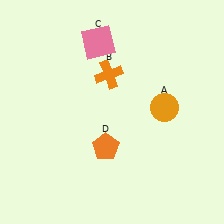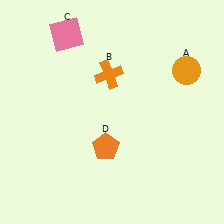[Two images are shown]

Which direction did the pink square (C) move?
The pink square (C) moved left.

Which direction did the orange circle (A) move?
The orange circle (A) moved up.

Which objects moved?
The objects that moved are: the orange circle (A), the pink square (C).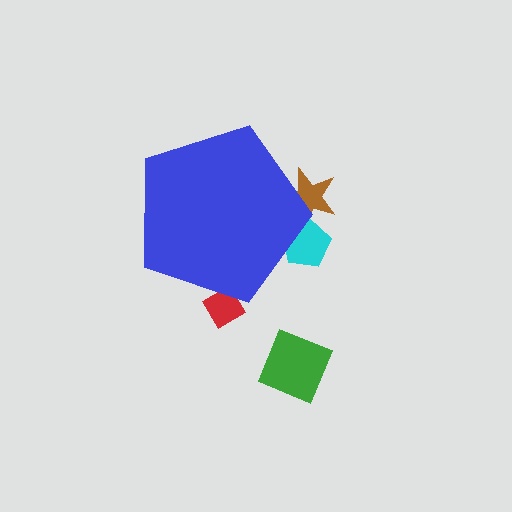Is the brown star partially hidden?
Yes, the brown star is partially hidden behind the blue pentagon.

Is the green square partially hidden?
No, the green square is fully visible.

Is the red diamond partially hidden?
Yes, the red diamond is partially hidden behind the blue pentagon.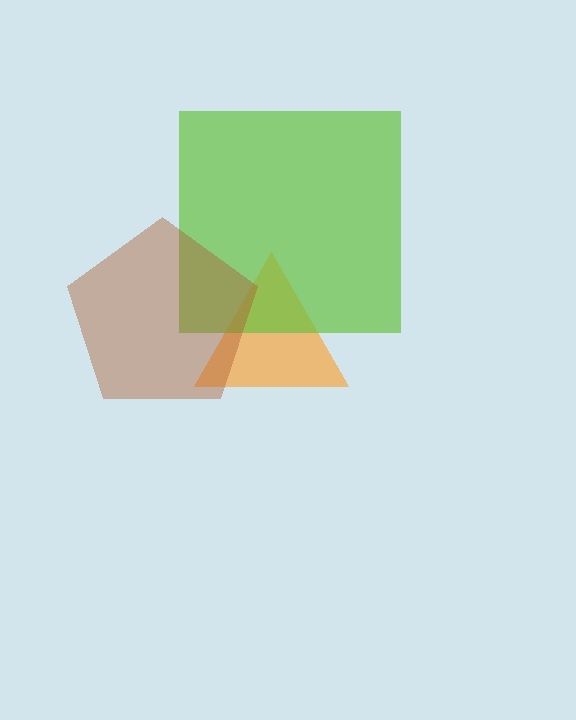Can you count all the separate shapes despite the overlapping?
Yes, there are 3 separate shapes.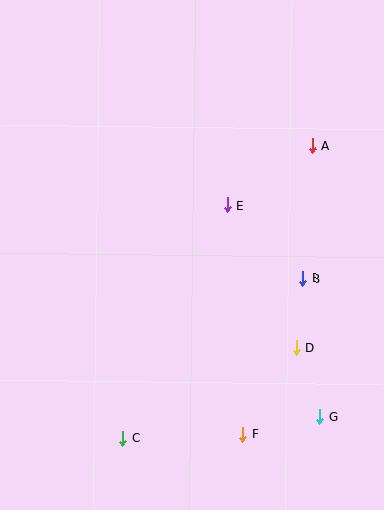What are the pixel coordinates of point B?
Point B is at (303, 278).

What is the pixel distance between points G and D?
The distance between G and D is 72 pixels.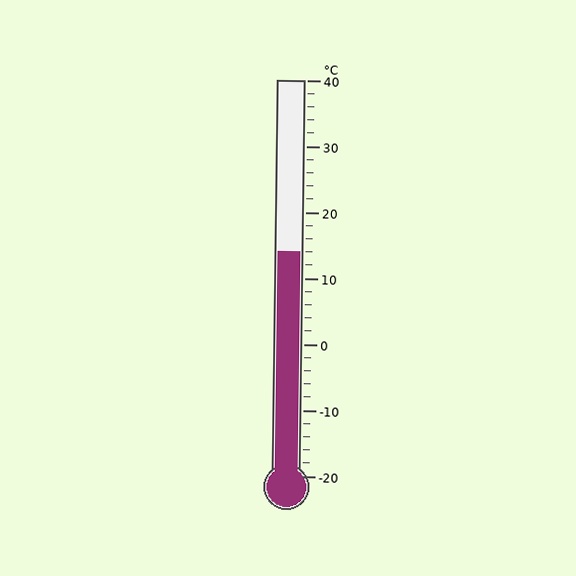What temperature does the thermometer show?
The thermometer shows approximately 14°C.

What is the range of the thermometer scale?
The thermometer scale ranges from -20°C to 40°C.